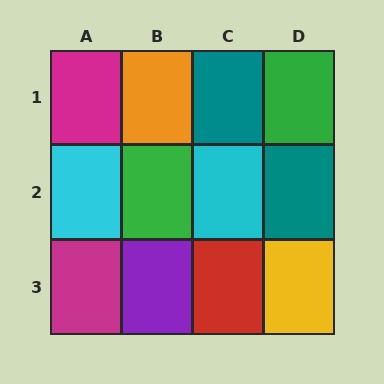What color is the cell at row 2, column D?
Teal.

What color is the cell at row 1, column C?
Teal.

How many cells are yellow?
1 cell is yellow.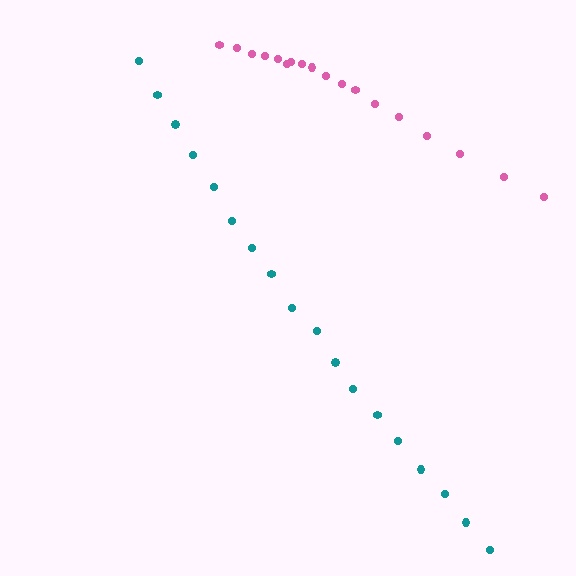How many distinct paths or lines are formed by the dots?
There are 2 distinct paths.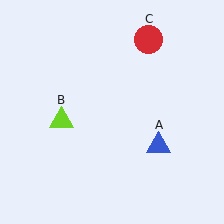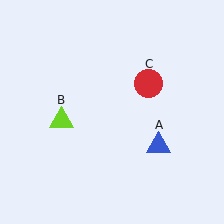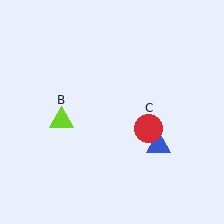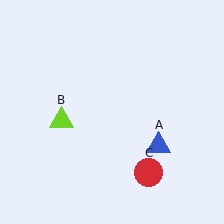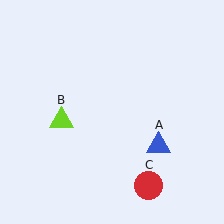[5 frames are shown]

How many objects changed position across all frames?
1 object changed position: red circle (object C).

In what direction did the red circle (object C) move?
The red circle (object C) moved down.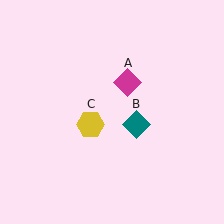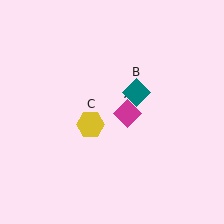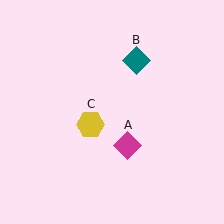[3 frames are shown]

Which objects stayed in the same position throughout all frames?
Yellow hexagon (object C) remained stationary.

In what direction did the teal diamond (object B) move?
The teal diamond (object B) moved up.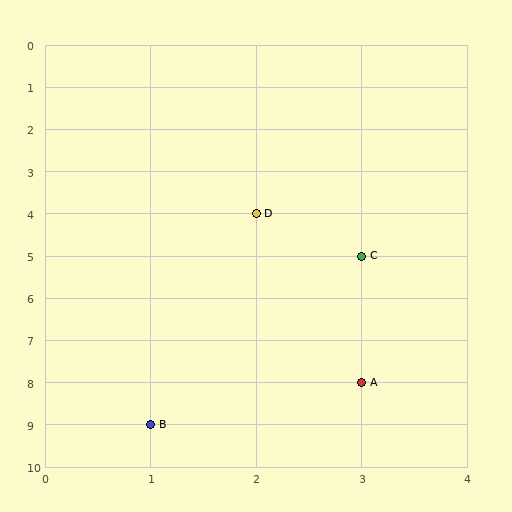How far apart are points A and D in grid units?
Points A and D are 1 column and 4 rows apart (about 4.1 grid units diagonally).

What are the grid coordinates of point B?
Point B is at grid coordinates (1, 9).